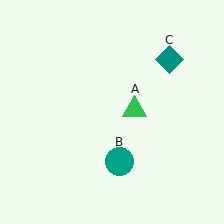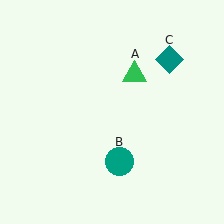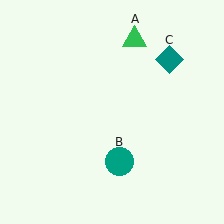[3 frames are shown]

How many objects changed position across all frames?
1 object changed position: green triangle (object A).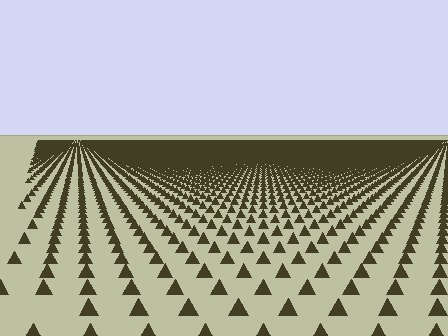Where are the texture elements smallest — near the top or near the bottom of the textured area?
Near the top.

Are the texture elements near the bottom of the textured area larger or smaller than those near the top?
Larger. Near the bottom, elements are closer to the viewer and appear at a bigger on-screen size.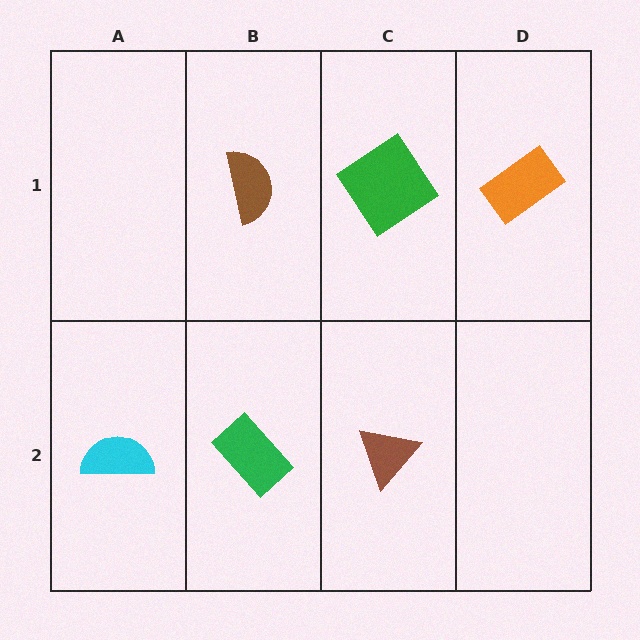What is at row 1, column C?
A green diamond.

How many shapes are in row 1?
3 shapes.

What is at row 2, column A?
A cyan semicircle.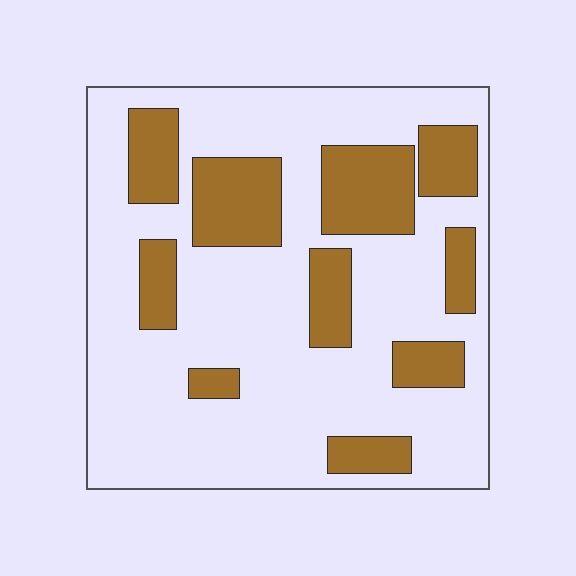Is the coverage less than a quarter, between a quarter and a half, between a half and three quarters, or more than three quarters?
Between a quarter and a half.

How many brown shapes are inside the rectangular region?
10.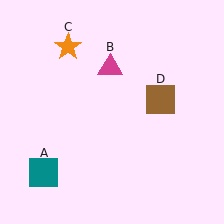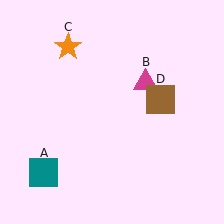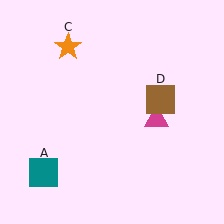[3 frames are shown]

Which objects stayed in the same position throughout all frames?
Teal square (object A) and orange star (object C) and brown square (object D) remained stationary.